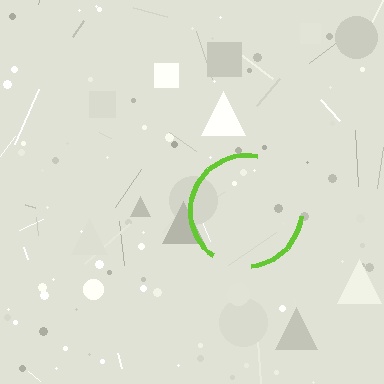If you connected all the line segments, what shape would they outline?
They would outline a circle.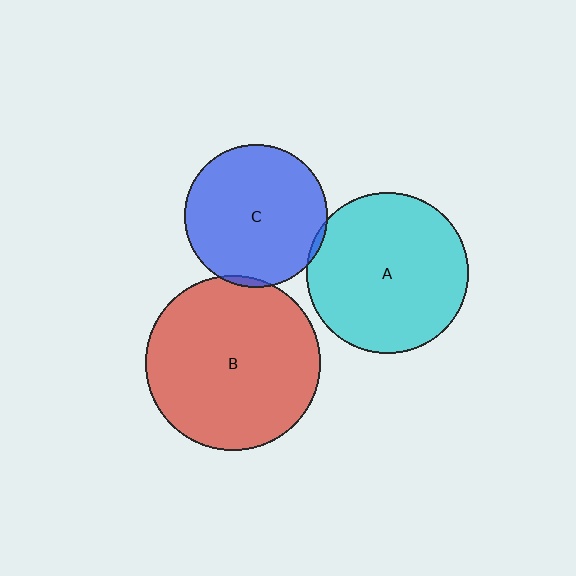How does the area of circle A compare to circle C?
Approximately 1.3 times.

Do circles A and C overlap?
Yes.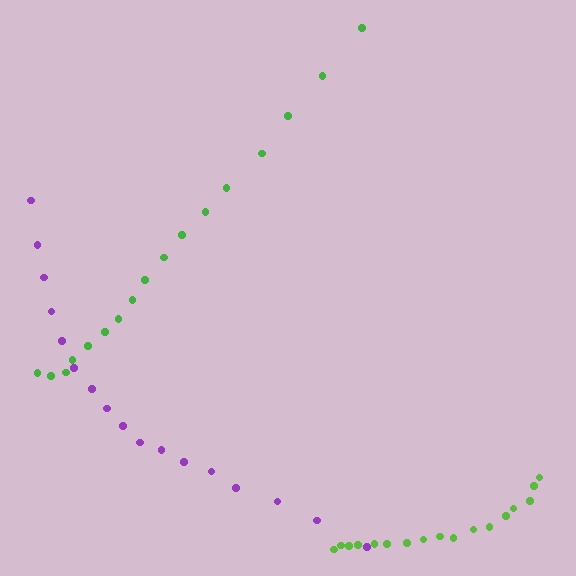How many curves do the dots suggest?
There are 3 distinct paths.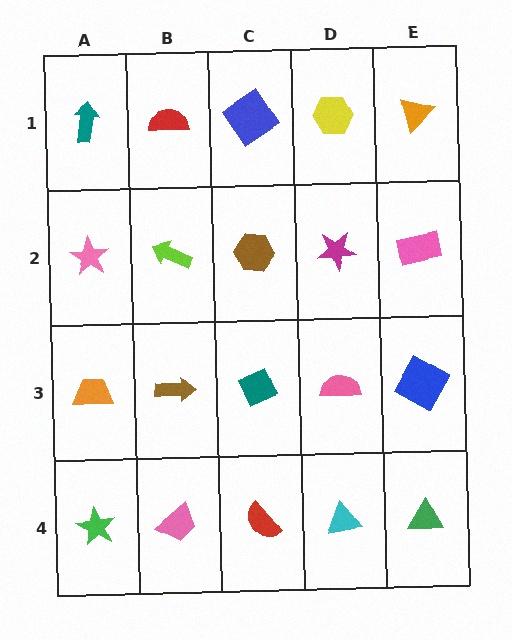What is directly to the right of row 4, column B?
A red semicircle.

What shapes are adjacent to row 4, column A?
An orange trapezoid (row 3, column A), a pink trapezoid (row 4, column B).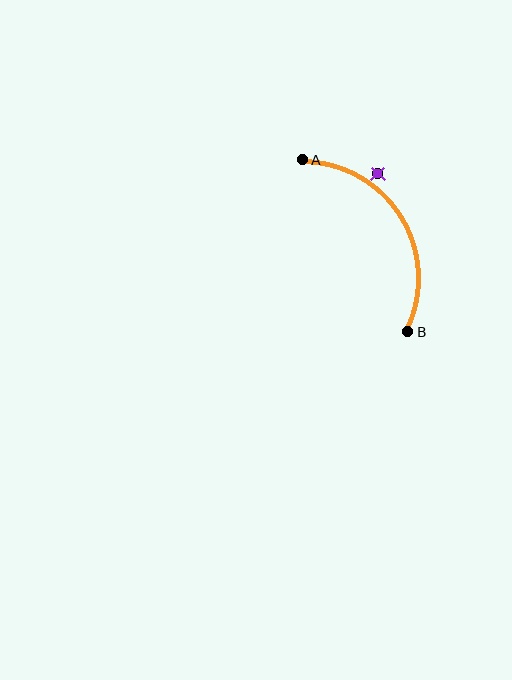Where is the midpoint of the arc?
The arc midpoint is the point on the curve farthest from the straight line joining A and B. It sits to the right of that line.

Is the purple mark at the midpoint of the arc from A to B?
No — the purple mark does not lie on the arc at all. It sits slightly outside the curve.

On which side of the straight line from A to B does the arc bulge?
The arc bulges to the right of the straight line connecting A and B.